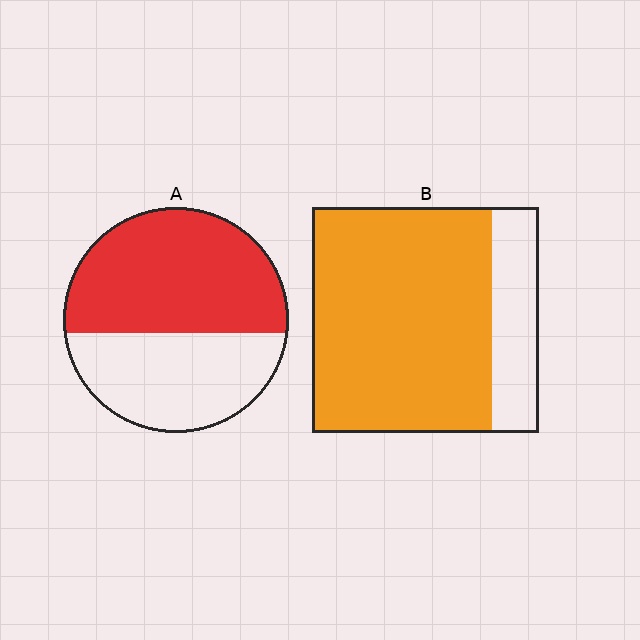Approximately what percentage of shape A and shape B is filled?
A is approximately 55% and B is approximately 80%.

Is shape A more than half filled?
Yes.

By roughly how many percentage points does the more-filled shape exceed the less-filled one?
By roughly 20 percentage points (B over A).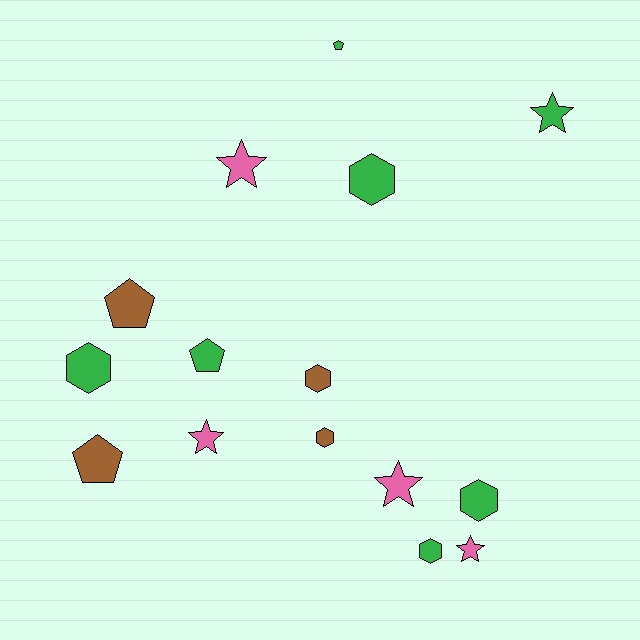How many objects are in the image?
There are 15 objects.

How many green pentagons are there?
There are 2 green pentagons.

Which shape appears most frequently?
Hexagon, with 6 objects.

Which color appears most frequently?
Green, with 7 objects.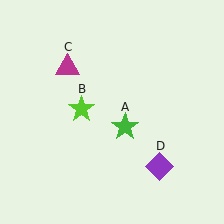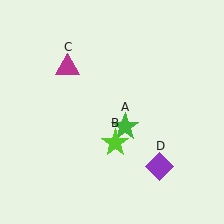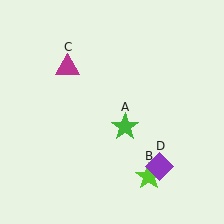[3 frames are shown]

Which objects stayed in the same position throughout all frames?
Green star (object A) and magenta triangle (object C) and purple diamond (object D) remained stationary.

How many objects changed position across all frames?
1 object changed position: lime star (object B).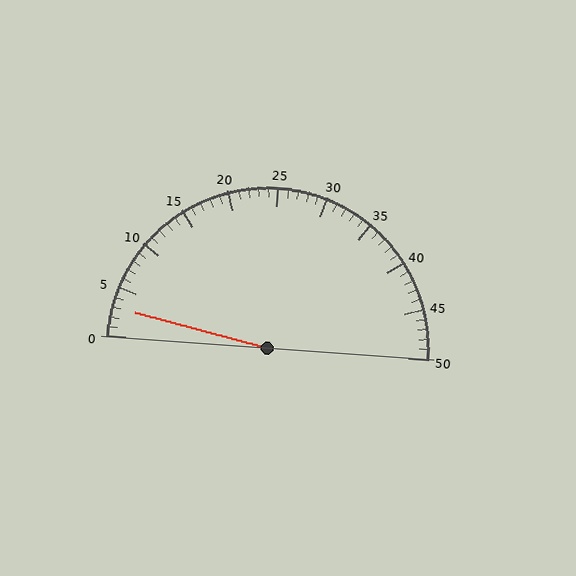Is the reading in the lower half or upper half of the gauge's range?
The reading is in the lower half of the range (0 to 50).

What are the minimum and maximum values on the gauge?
The gauge ranges from 0 to 50.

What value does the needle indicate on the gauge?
The needle indicates approximately 3.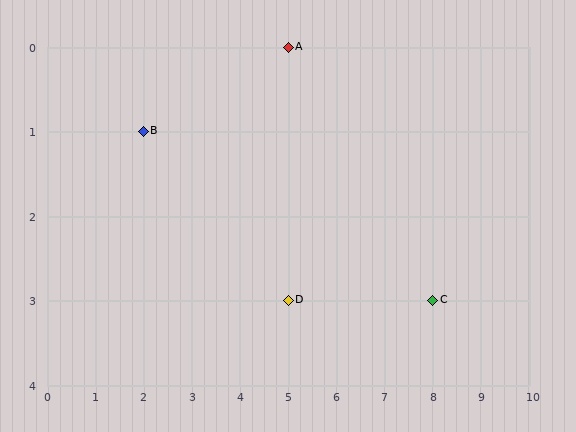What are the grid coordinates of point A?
Point A is at grid coordinates (5, 0).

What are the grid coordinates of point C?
Point C is at grid coordinates (8, 3).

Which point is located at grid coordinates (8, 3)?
Point C is at (8, 3).